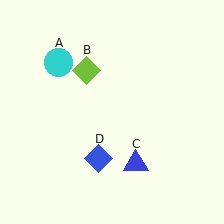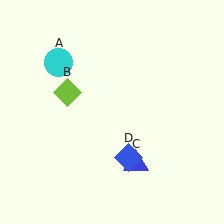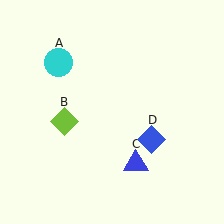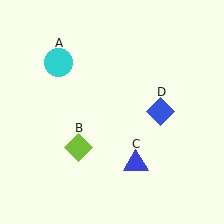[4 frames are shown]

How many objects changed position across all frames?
2 objects changed position: lime diamond (object B), blue diamond (object D).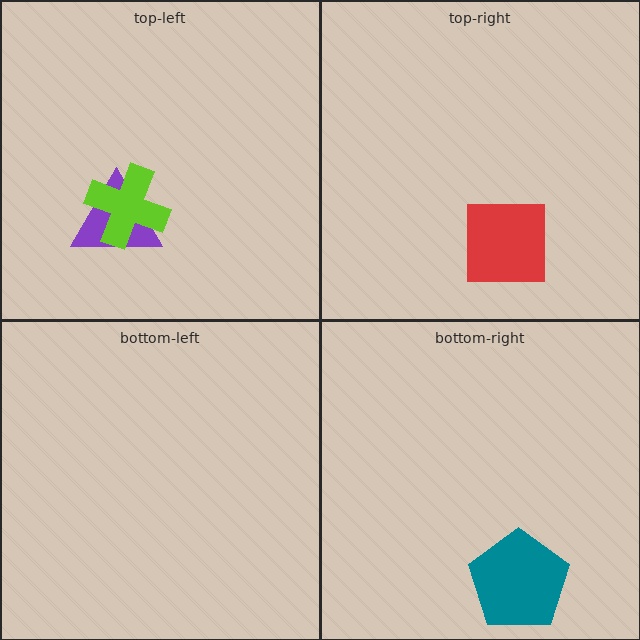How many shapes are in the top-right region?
1.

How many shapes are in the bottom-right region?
1.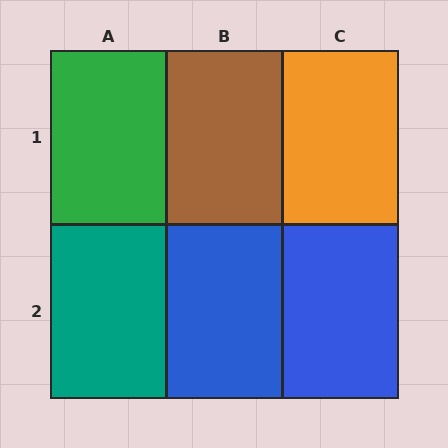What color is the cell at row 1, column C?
Orange.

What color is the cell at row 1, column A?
Green.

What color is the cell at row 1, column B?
Brown.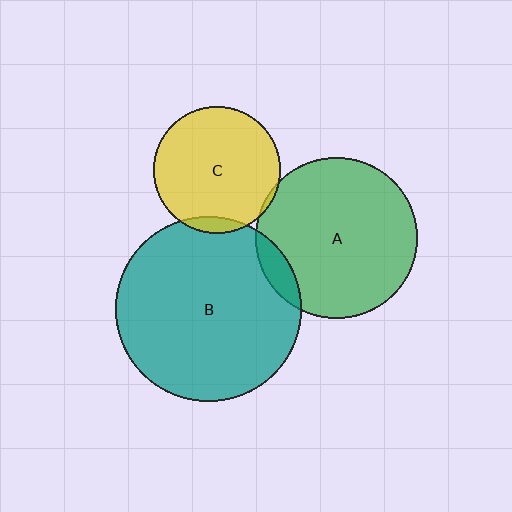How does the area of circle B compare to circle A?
Approximately 1.3 times.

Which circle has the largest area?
Circle B (teal).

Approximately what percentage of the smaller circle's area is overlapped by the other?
Approximately 5%.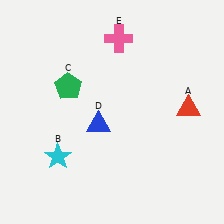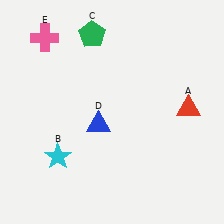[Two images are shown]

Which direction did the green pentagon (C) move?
The green pentagon (C) moved up.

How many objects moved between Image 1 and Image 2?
2 objects moved between the two images.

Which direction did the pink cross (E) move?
The pink cross (E) moved left.